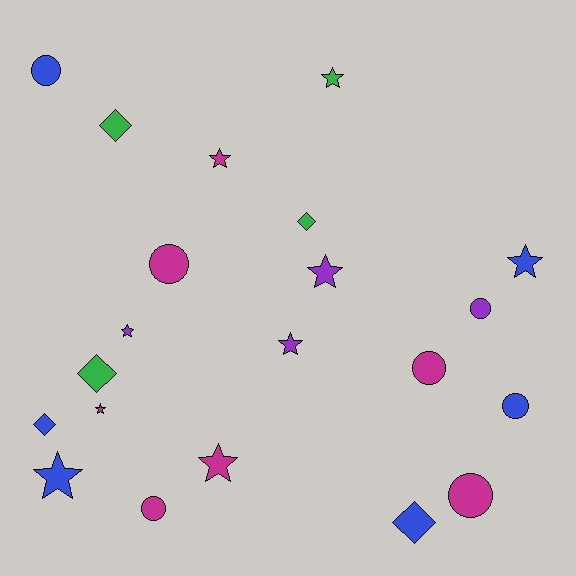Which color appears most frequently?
Magenta, with 7 objects.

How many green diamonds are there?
There are 3 green diamonds.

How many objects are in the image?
There are 21 objects.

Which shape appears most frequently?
Star, with 9 objects.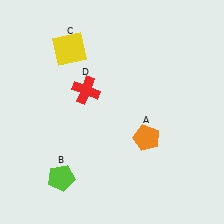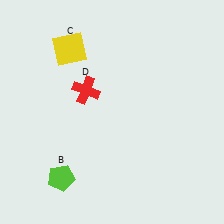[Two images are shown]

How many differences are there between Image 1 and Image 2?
There is 1 difference between the two images.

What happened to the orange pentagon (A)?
The orange pentagon (A) was removed in Image 2. It was in the bottom-right area of Image 1.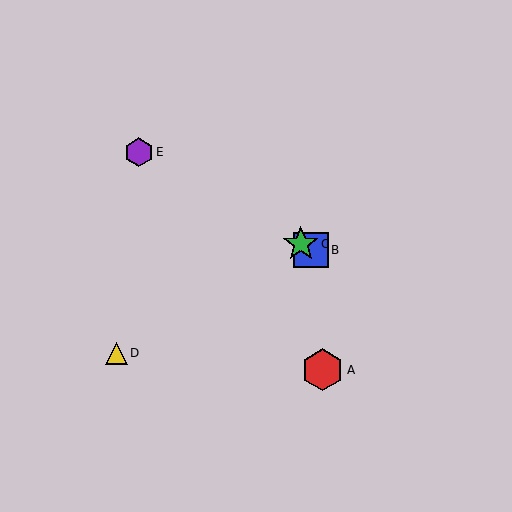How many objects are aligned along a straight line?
3 objects (B, C, E) are aligned along a straight line.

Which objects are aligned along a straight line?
Objects B, C, E are aligned along a straight line.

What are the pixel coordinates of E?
Object E is at (139, 152).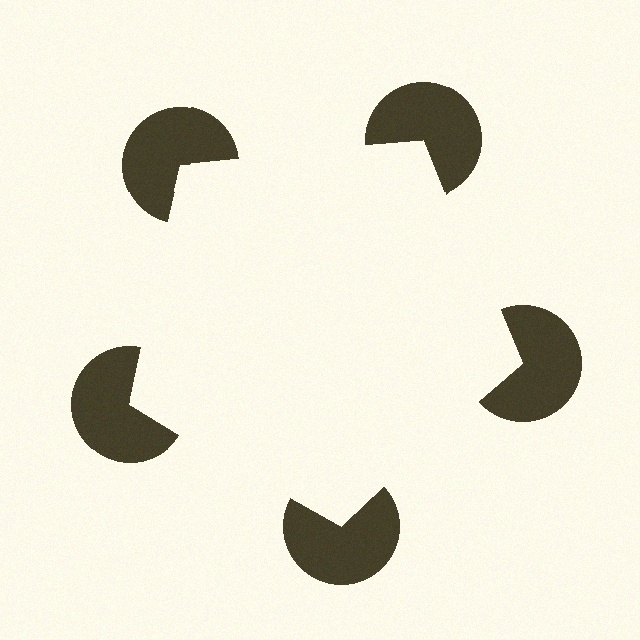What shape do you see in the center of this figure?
An illusory pentagon — its edges are inferred from the aligned wedge cuts in the pac-man discs, not physically drawn.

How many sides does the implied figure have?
5 sides.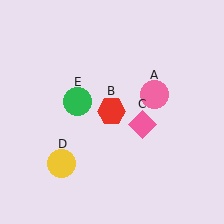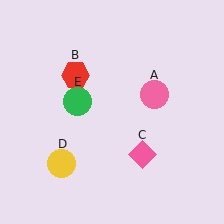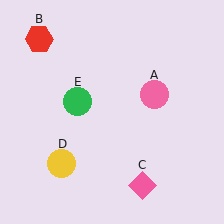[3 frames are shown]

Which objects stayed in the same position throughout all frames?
Pink circle (object A) and yellow circle (object D) and green circle (object E) remained stationary.